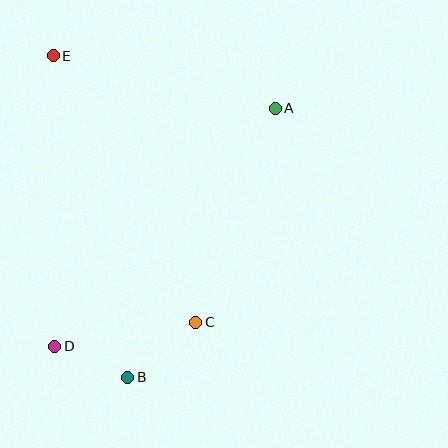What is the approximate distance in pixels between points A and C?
The distance between A and C is approximately 228 pixels.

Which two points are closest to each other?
Points B and D are closest to each other.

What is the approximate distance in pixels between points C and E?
The distance between C and E is approximately 302 pixels.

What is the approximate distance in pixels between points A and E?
The distance between A and E is approximately 228 pixels.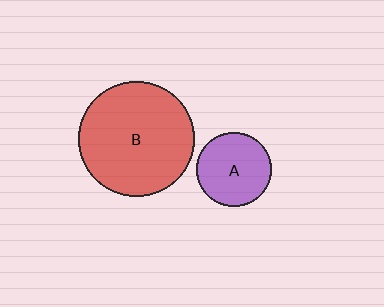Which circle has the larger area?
Circle B (red).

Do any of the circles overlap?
No, none of the circles overlap.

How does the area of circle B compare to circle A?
Approximately 2.4 times.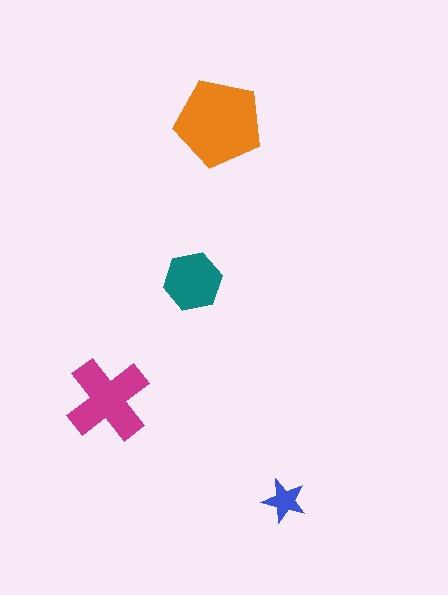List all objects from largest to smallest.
The orange pentagon, the magenta cross, the teal hexagon, the blue star.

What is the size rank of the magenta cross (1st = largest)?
2nd.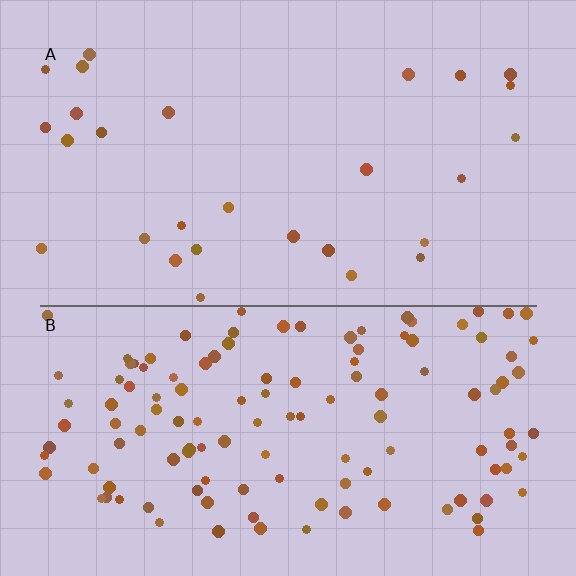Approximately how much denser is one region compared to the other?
Approximately 4.5× — region B over region A.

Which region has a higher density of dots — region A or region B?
B (the bottom).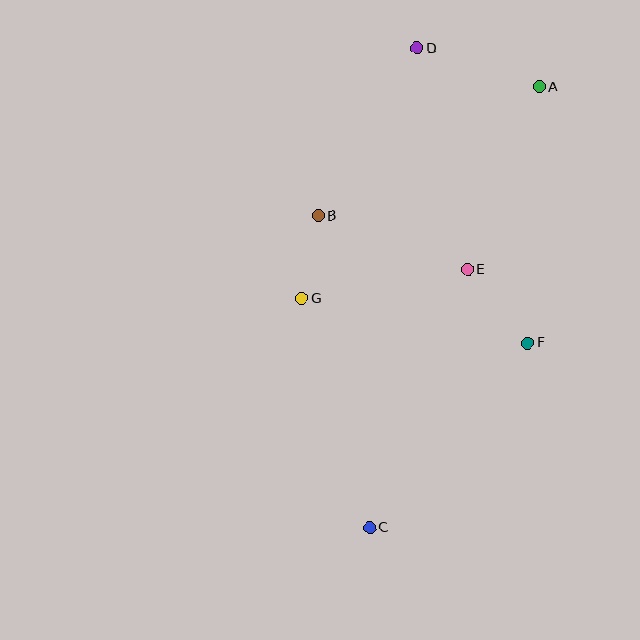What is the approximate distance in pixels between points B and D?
The distance between B and D is approximately 194 pixels.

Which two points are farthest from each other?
Points C and D are farthest from each other.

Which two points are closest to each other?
Points B and G are closest to each other.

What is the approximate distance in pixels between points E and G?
The distance between E and G is approximately 168 pixels.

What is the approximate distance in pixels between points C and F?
The distance between C and F is approximately 243 pixels.